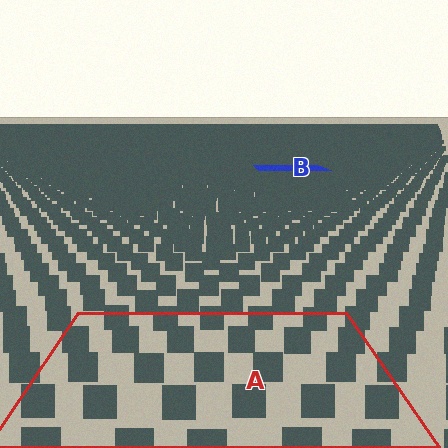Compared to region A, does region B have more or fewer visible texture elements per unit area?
Region B has more texture elements per unit area — they are packed more densely because it is farther away.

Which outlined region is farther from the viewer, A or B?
Region B is farther from the viewer — the texture elements inside it appear smaller and more densely packed.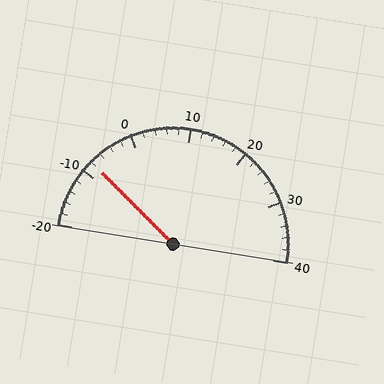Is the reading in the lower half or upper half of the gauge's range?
The reading is in the lower half of the range (-20 to 40).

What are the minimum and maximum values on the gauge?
The gauge ranges from -20 to 40.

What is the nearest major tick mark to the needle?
The nearest major tick mark is -10.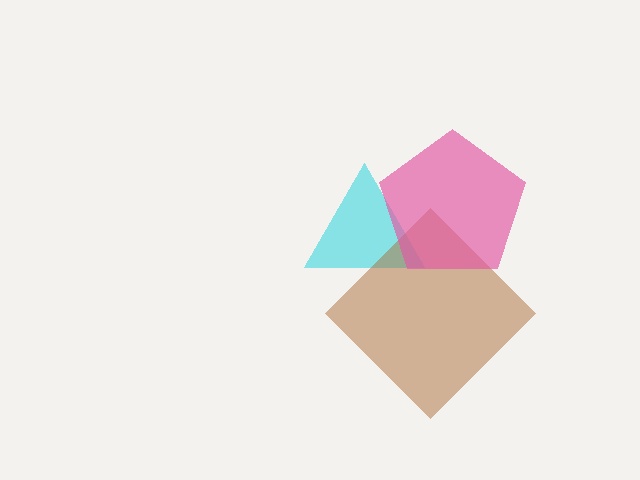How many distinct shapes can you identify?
There are 3 distinct shapes: a cyan triangle, a brown diamond, a pink pentagon.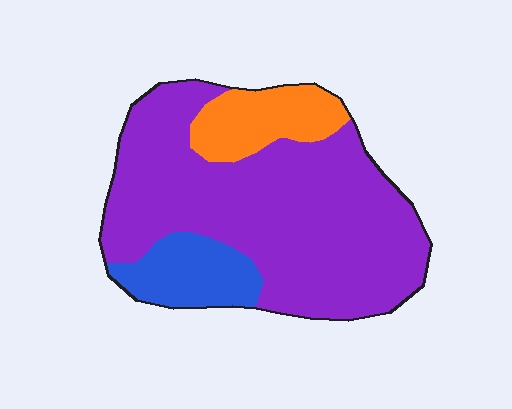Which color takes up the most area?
Purple, at roughly 75%.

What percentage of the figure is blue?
Blue takes up about one eighth (1/8) of the figure.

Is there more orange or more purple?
Purple.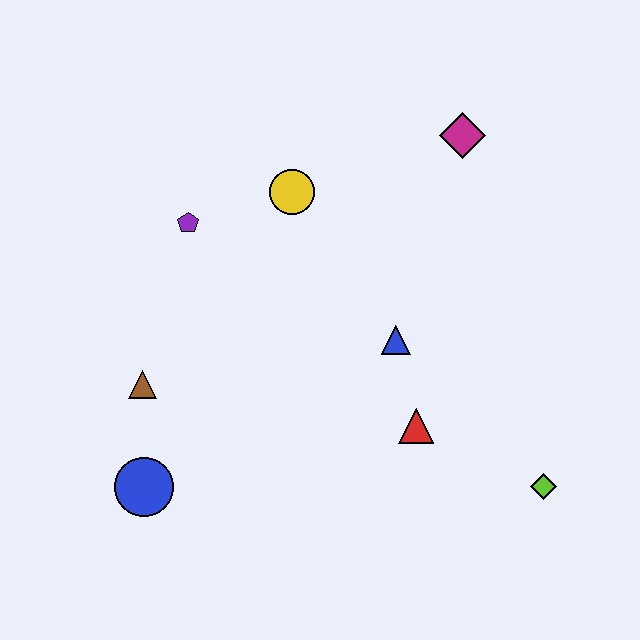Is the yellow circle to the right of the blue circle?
Yes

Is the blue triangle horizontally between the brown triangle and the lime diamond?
Yes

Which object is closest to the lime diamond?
The red triangle is closest to the lime diamond.